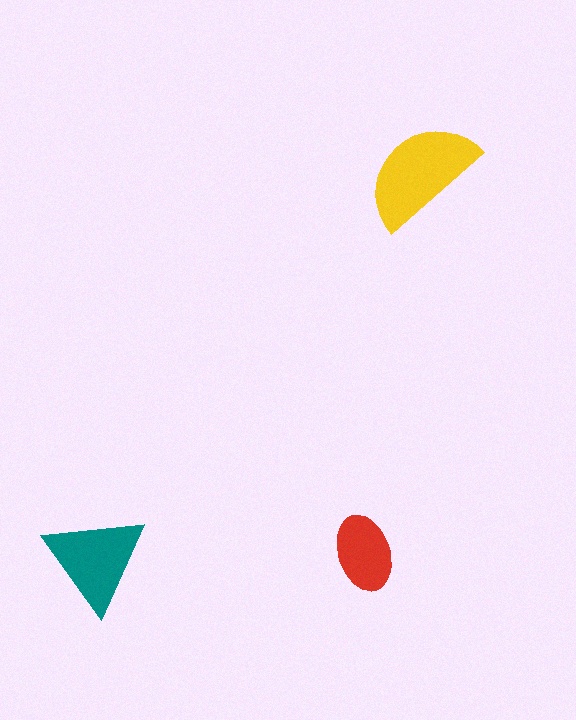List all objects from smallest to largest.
The red ellipse, the teal triangle, the yellow semicircle.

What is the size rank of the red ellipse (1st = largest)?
3rd.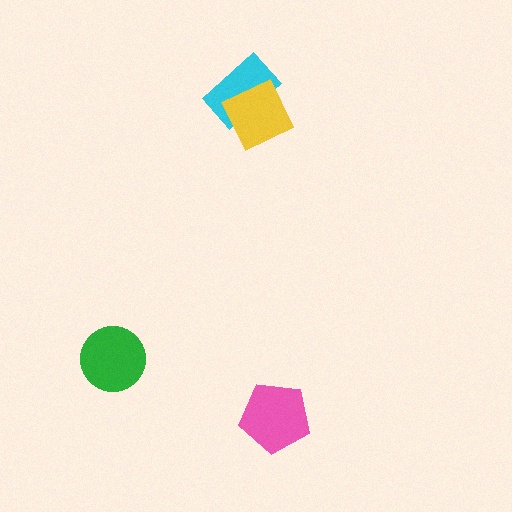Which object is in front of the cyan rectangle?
The yellow square is in front of the cyan rectangle.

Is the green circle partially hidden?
No, no other shape covers it.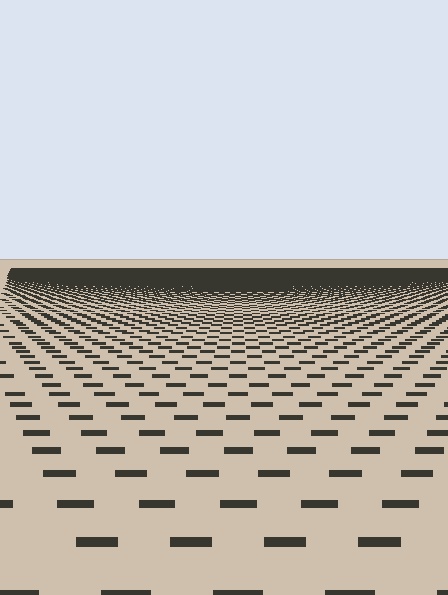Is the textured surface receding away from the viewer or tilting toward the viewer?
The surface is receding away from the viewer. Texture elements get smaller and denser toward the top.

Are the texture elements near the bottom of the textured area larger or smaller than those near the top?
Larger. Near the bottom, elements are closer to the viewer and appear at a bigger on-screen size.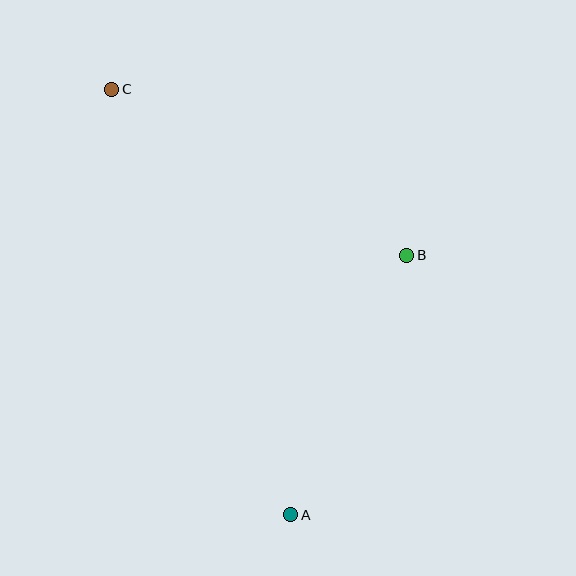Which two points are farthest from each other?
Points A and C are farthest from each other.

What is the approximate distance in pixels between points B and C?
The distance between B and C is approximately 338 pixels.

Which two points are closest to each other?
Points A and B are closest to each other.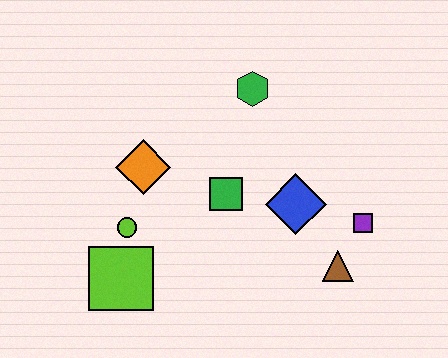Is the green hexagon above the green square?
Yes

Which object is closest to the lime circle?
The lime square is closest to the lime circle.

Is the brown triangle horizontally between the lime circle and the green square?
No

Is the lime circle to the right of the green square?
No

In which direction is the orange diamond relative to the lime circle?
The orange diamond is above the lime circle.